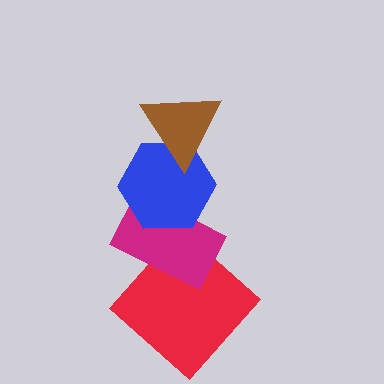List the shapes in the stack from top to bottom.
From top to bottom: the brown triangle, the blue hexagon, the magenta rectangle, the red diamond.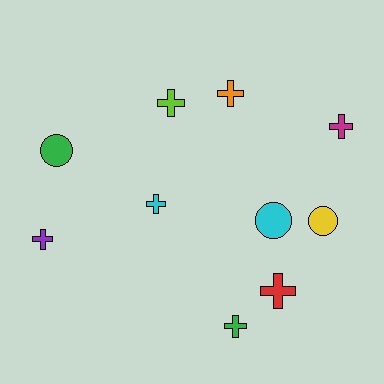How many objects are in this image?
There are 10 objects.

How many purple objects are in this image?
There is 1 purple object.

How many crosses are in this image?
There are 7 crosses.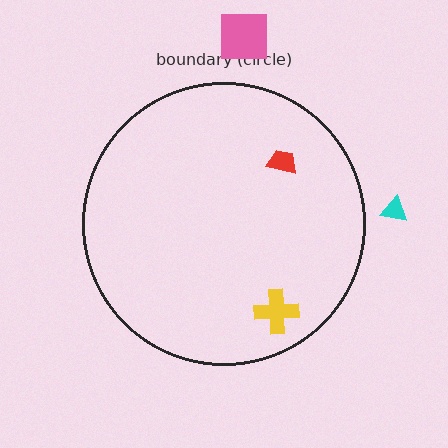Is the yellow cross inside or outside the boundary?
Inside.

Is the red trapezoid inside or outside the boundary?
Inside.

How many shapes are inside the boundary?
2 inside, 2 outside.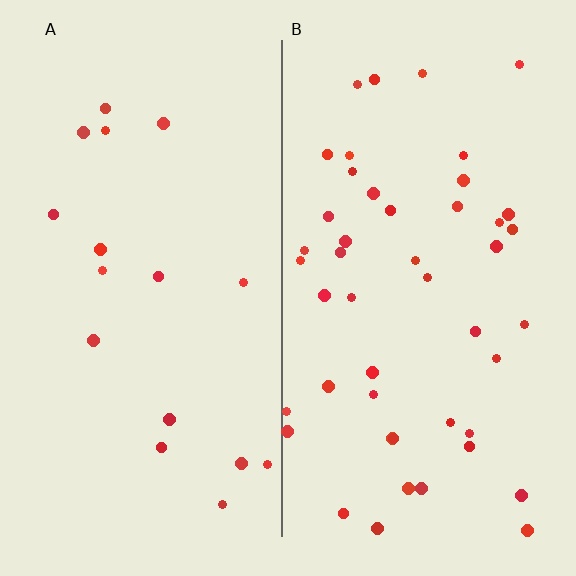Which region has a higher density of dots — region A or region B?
B (the right).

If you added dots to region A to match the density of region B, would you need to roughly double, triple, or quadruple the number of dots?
Approximately triple.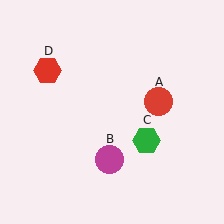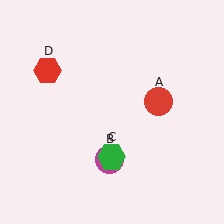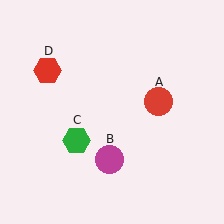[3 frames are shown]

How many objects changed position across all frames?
1 object changed position: green hexagon (object C).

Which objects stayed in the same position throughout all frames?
Red circle (object A) and magenta circle (object B) and red hexagon (object D) remained stationary.